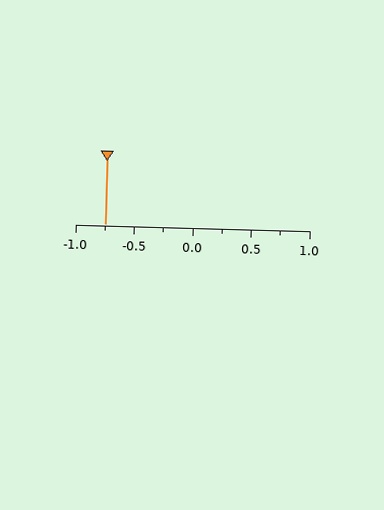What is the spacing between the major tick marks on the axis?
The major ticks are spaced 0.5 apart.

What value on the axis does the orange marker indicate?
The marker indicates approximately -0.75.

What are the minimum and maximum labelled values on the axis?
The axis runs from -1.0 to 1.0.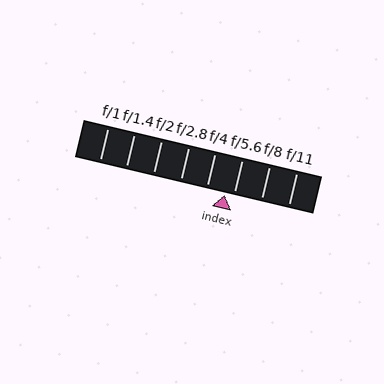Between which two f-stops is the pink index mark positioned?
The index mark is between f/4 and f/5.6.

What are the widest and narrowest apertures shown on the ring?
The widest aperture shown is f/1 and the narrowest is f/11.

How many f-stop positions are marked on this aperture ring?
There are 8 f-stop positions marked.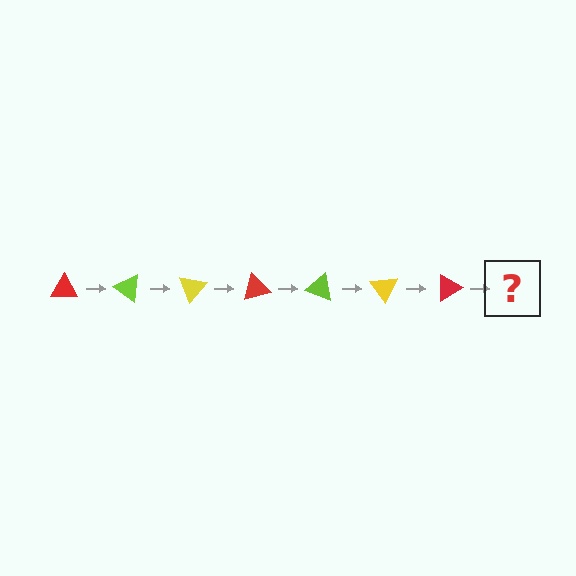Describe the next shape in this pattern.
It should be a lime triangle, rotated 245 degrees from the start.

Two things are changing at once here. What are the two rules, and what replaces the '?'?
The two rules are that it rotates 35 degrees each step and the color cycles through red, lime, and yellow. The '?' should be a lime triangle, rotated 245 degrees from the start.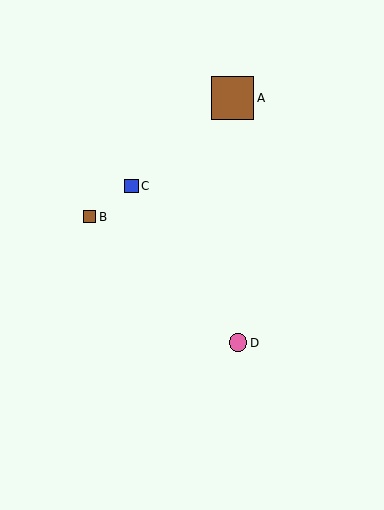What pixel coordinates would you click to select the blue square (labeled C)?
Click at (131, 186) to select the blue square C.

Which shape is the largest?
The brown square (labeled A) is the largest.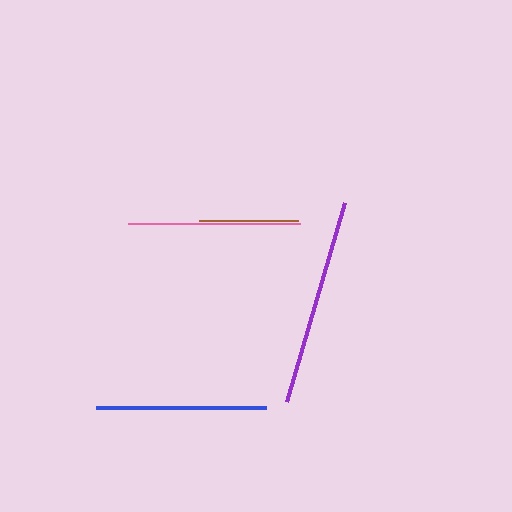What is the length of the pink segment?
The pink segment is approximately 172 pixels long.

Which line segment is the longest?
The purple line is the longest at approximately 208 pixels.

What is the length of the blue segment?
The blue segment is approximately 169 pixels long.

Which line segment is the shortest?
The brown line is the shortest at approximately 100 pixels.